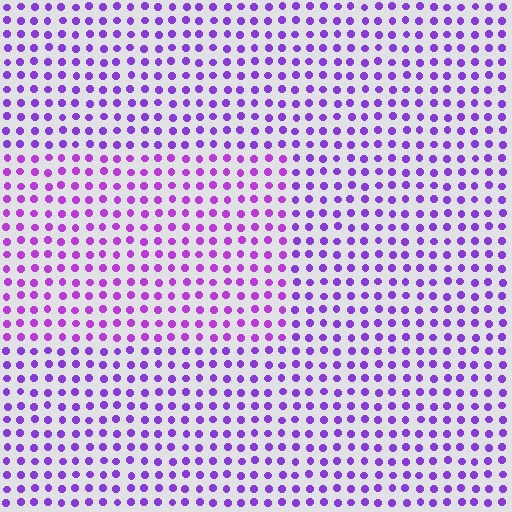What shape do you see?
I see a rectangle.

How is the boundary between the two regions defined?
The boundary is defined purely by a slight shift in hue (about 20 degrees). Spacing, size, and orientation are identical on both sides.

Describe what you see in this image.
The image is filled with small purple elements in a uniform arrangement. A rectangle-shaped region is visible where the elements are tinted to a slightly different hue, forming a subtle color boundary.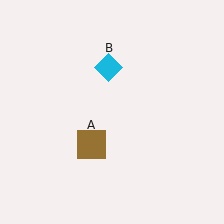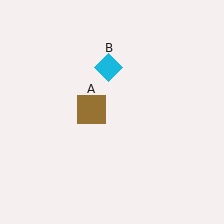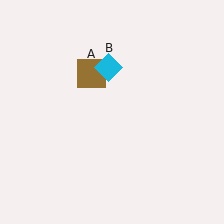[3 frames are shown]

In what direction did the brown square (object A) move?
The brown square (object A) moved up.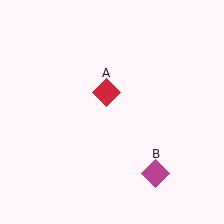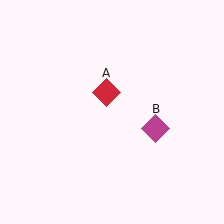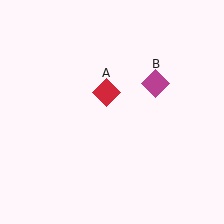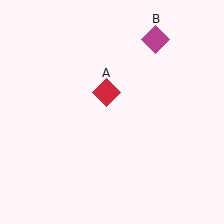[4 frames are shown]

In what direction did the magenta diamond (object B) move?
The magenta diamond (object B) moved up.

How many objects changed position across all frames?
1 object changed position: magenta diamond (object B).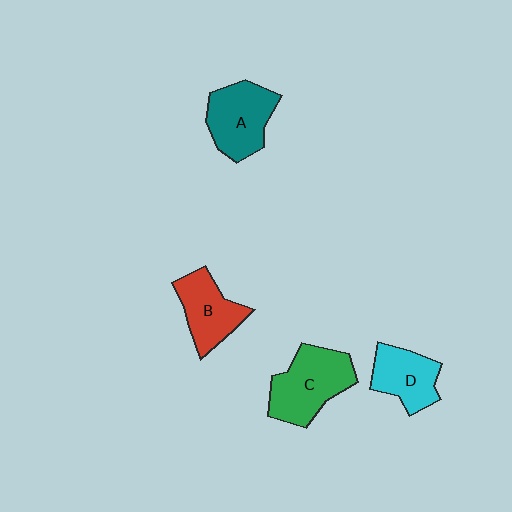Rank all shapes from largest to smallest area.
From largest to smallest: C (green), A (teal), B (red), D (cyan).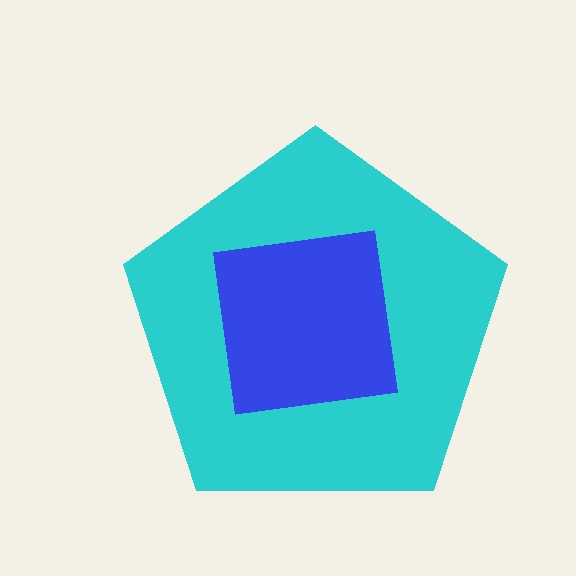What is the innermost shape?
The blue square.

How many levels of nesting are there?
2.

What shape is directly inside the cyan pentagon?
The blue square.